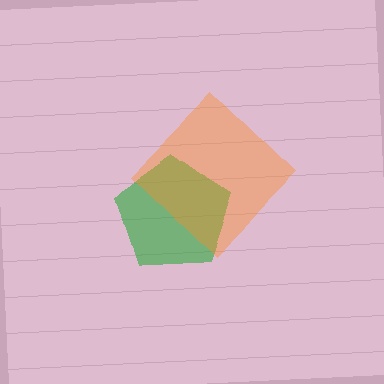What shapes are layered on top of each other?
The layered shapes are: a green pentagon, an orange diamond.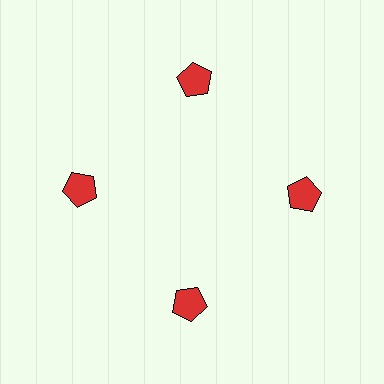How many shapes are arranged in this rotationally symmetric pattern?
There are 4 shapes, arranged in 4 groups of 1.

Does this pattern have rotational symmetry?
Yes, this pattern has 4-fold rotational symmetry. It looks the same after rotating 90 degrees around the center.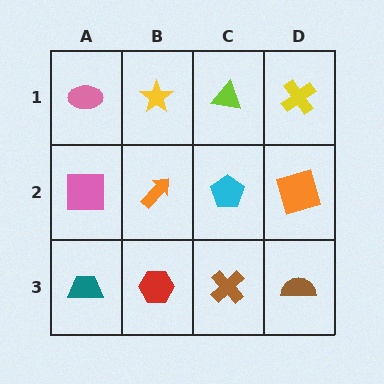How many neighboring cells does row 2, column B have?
4.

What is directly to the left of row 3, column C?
A red hexagon.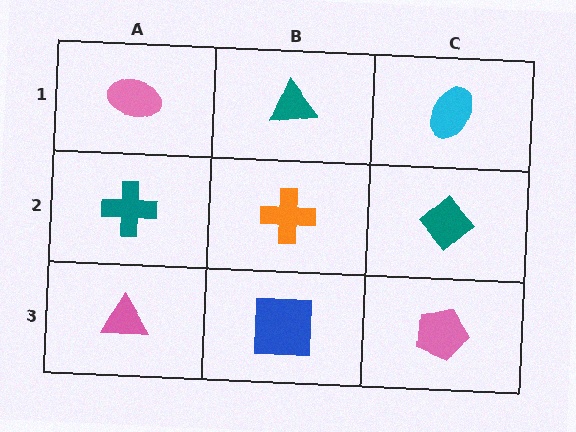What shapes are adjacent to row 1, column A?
A teal cross (row 2, column A), a teal triangle (row 1, column B).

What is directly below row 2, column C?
A pink pentagon.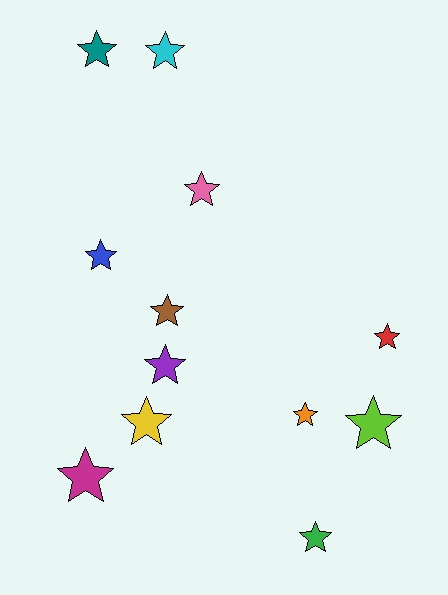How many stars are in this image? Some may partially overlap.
There are 12 stars.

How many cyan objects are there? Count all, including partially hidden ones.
There is 1 cyan object.